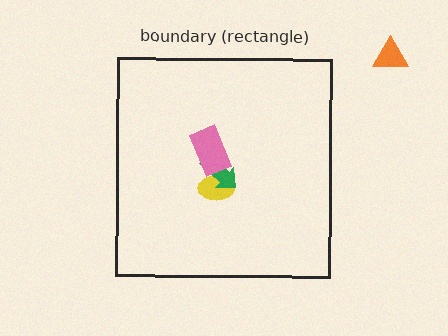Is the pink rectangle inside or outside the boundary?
Inside.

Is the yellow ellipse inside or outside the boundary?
Inside.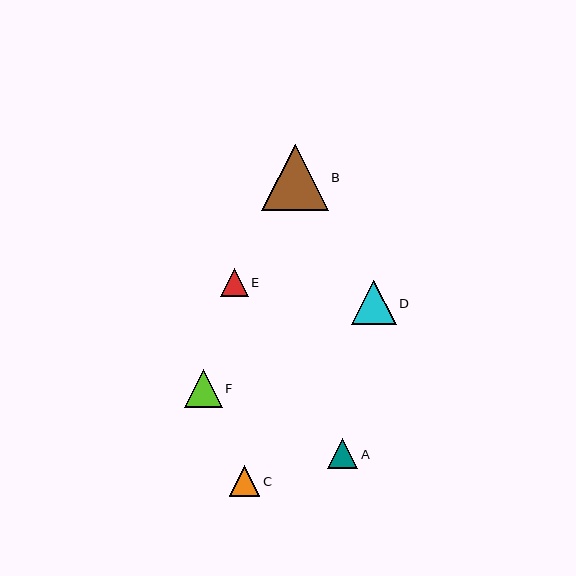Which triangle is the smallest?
Triangle E is the smallest with a size of approximately 28 pixels.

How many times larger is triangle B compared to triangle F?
Triangle B is approximately 1.8 times the size of triangle F.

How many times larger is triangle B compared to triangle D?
Triangle B is approximately 1.5 times the size of triangle D.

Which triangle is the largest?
Triangle B is the largest with a size of approximately 66 pixels.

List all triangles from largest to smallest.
From largest to smallest: B, D, F, C, A, E.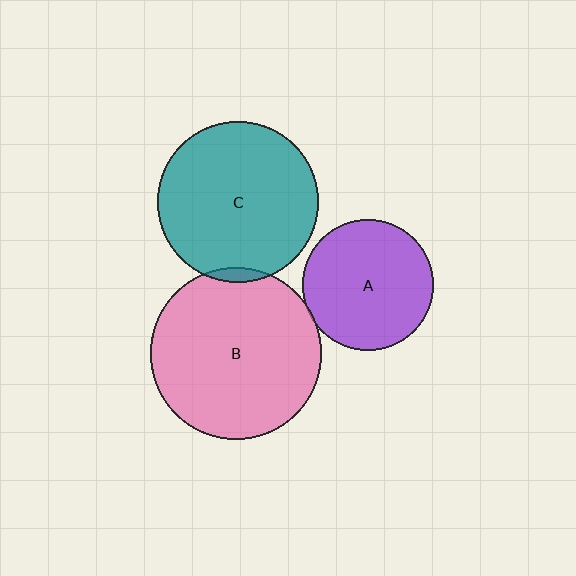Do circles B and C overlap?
Yes.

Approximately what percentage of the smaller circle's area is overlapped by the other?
Approximately 5%.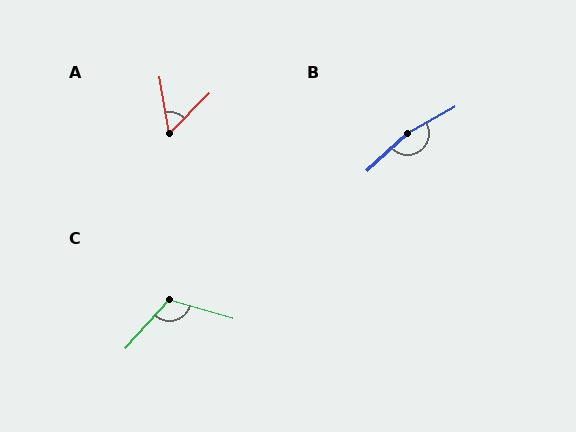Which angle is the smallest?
A, at approximately 54 degrees.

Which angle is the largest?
B, at approximately 166 degrees.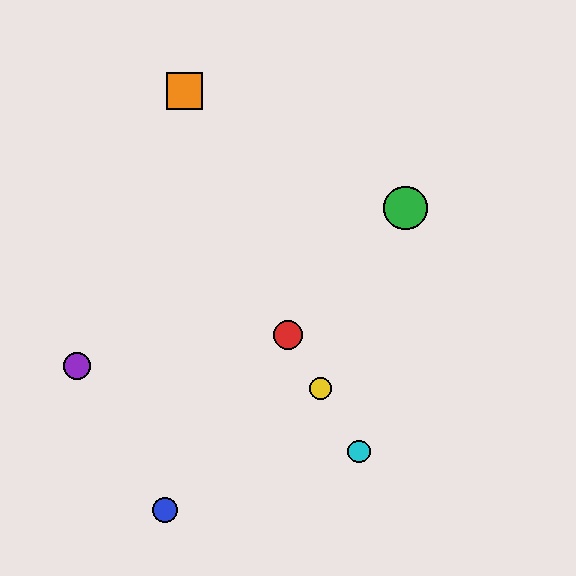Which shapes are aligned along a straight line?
The red circle, the yellow circle, the cyan circle are aligned along a straight line.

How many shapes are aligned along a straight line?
3 shapes (the red circle, the yellow circle, the cyan circle) are aligned along a straight line.